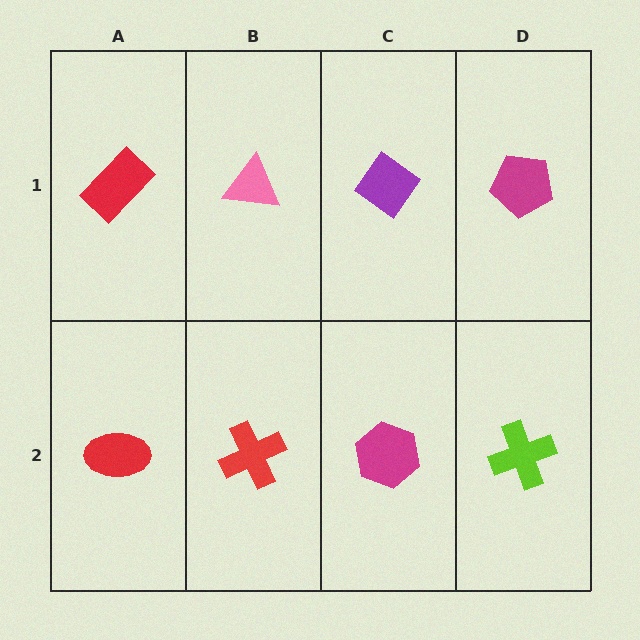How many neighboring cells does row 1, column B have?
3.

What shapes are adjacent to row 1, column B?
A red cross (row 2, column B), a red rectangle (row 1, column A), a purple diamond (row 1, column C).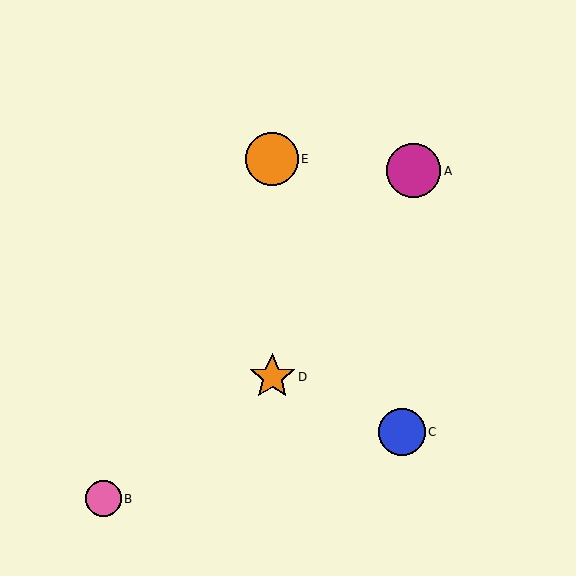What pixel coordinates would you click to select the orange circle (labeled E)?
Click at (272, 159) to select the orange circle E.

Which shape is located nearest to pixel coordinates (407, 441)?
The blue circle (labeled C) at (402, 432) is nearest to that location.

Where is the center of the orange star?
The center of the orange star is at (272, 377).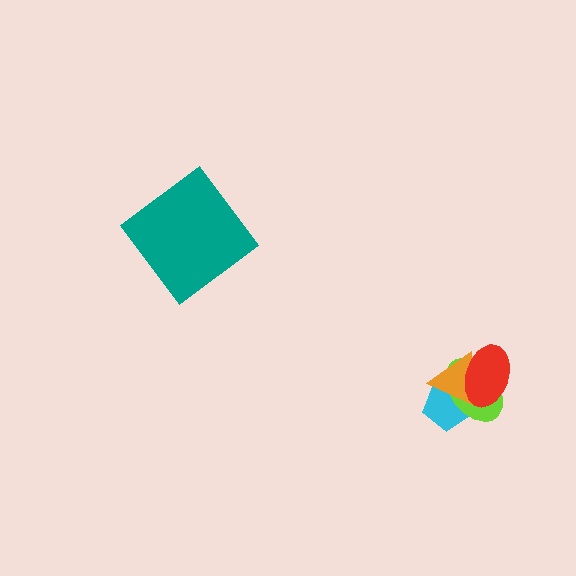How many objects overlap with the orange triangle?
3 objects overlap with the orange triangle.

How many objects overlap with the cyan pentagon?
3 objects overlap with the cyan pentagon.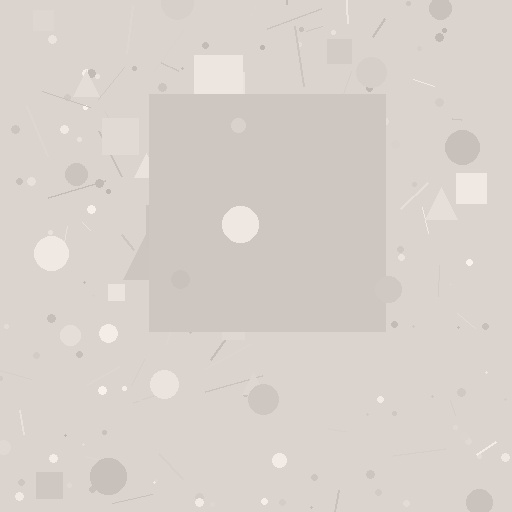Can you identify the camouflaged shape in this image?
The camouflaged shape is a square.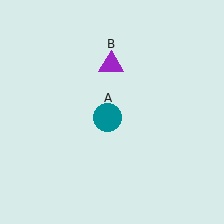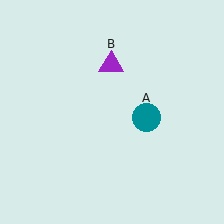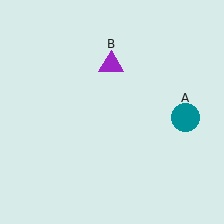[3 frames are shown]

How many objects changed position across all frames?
1 object changed position: teal circle (object A).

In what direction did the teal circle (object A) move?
The teal circle (object A) moved right.